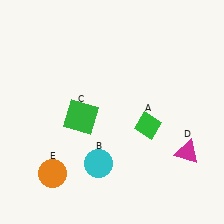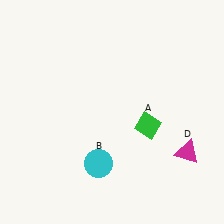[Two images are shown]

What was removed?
The green square (C), the orange circle (E) were removed in Image 2.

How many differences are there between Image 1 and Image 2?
There are 2 differences between the two images.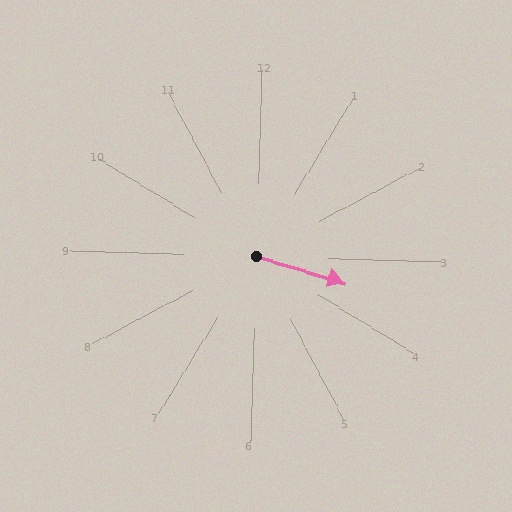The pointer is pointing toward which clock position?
Roughly 4 o'clock.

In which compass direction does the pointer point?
East.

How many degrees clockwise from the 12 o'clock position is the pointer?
Approximately 105 degrees.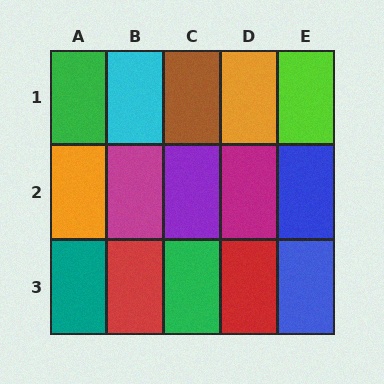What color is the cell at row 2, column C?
Purple.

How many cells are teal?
1 cell is teal.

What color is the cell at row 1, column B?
Cyan.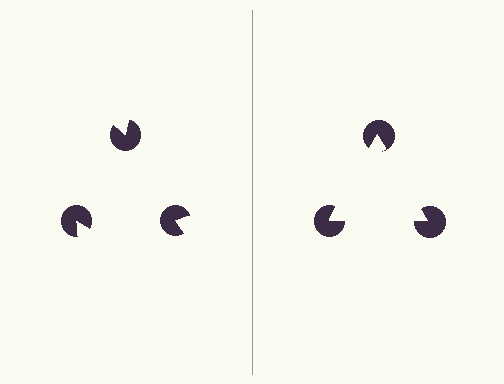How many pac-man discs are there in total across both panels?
6 — 3 on each side.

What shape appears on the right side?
An illusory triangle.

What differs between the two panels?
The pac-man discs are positioned identically on both sides; only the wedge orientations differ. On the right they align to a triangle; on the left they are misaligned.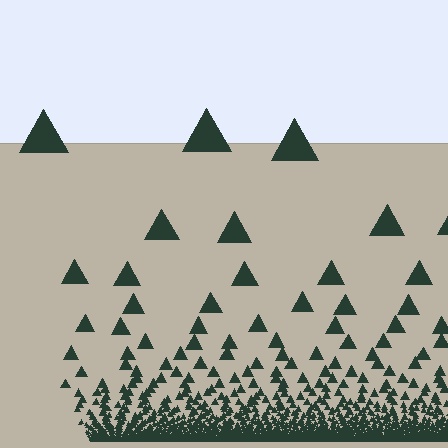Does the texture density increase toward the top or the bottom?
Density increases toward the bottom.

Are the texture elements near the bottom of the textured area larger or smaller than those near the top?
Smaller. The gradient is inverted — elements near the bottom are smaller and denser.